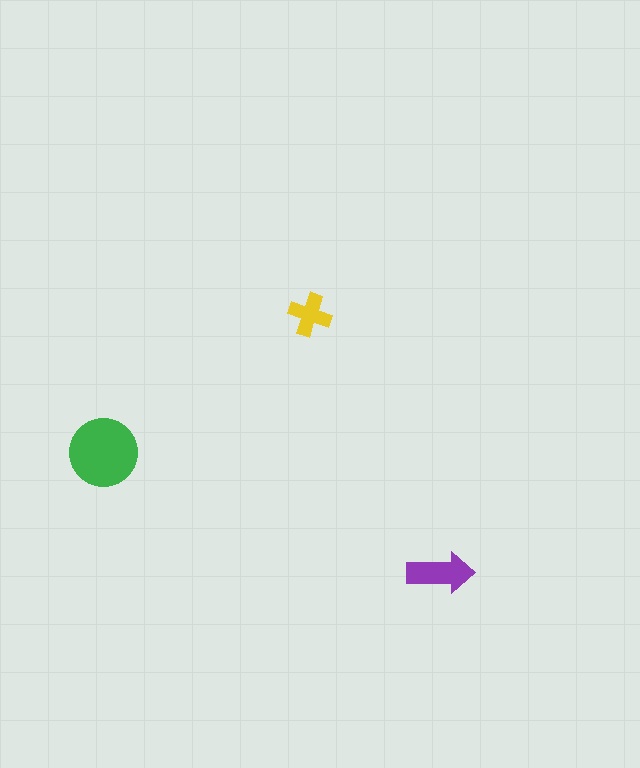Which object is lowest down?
The purple arrow is bottommost.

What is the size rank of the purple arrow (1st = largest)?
2nd.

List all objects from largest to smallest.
The green circle, the purple arrow, the yellow cross.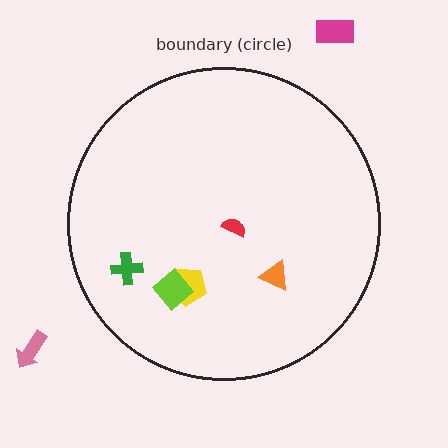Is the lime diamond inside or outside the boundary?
Inside.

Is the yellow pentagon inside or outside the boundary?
Inside.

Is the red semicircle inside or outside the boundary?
Inside.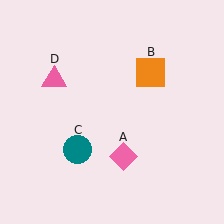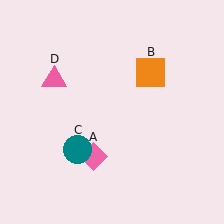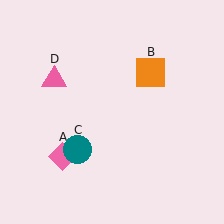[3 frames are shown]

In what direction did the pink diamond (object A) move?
The pink diamond (object A) moved left.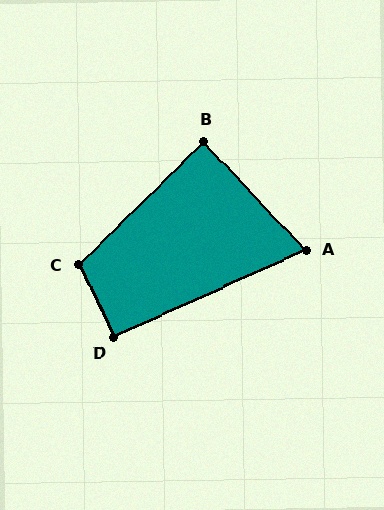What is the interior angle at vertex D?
Approximately 91 degrees (approximately right).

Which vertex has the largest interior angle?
C, at approximately 109 degrees.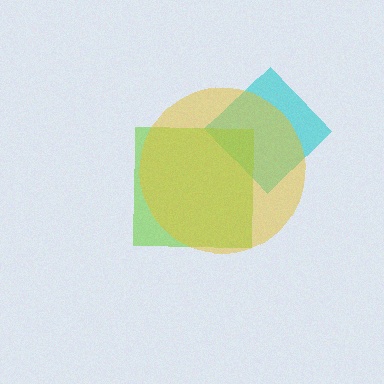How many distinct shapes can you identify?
There are 3 distinct shapes: a cyan diamond, a lime square, a yellow circle.